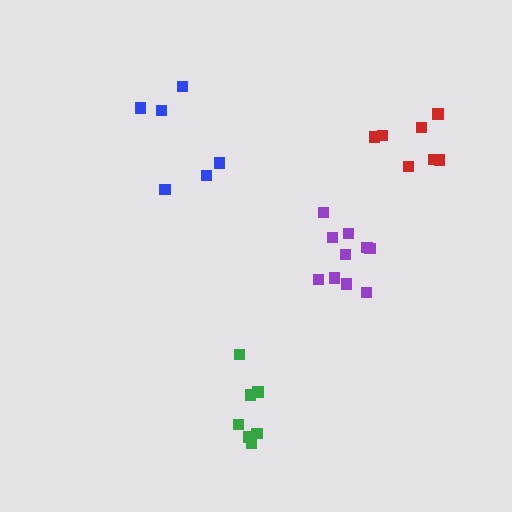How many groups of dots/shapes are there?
There are 4 groups.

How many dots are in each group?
Group 1: 6 dots, Group 2: 10 dots, Group 3: 7 dots, Group 4: 7 dots (30 total).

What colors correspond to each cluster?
The clusters are colored: blue, purple, red, green.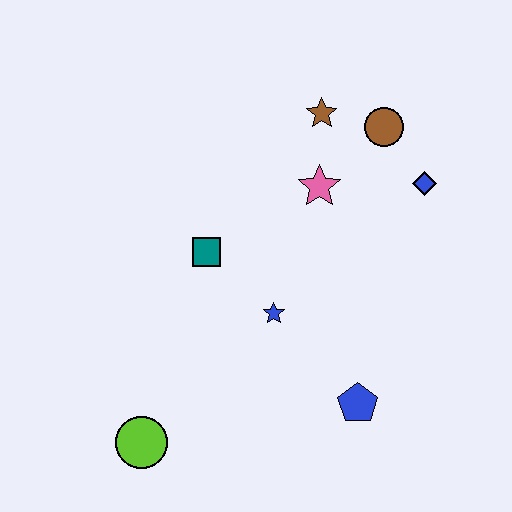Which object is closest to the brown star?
The brown circle is closest to the brown star.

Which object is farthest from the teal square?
The blue diamond is farthest from the teal square.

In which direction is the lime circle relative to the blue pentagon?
The lime circle is to the left of the blue pentagon.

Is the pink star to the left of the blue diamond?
Yes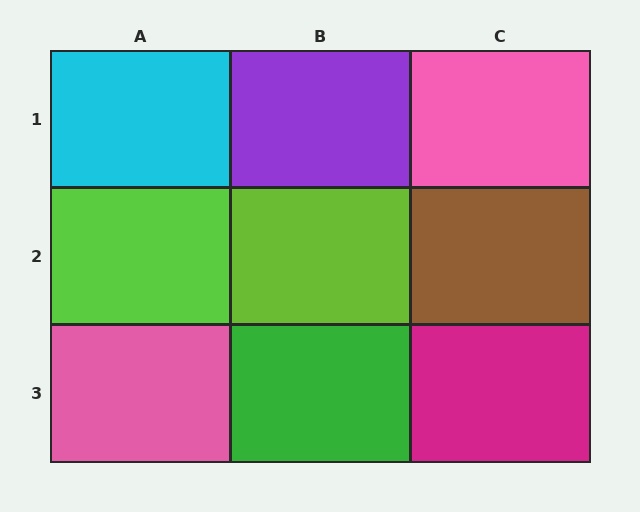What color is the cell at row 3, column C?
Magenta.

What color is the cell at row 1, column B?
Purple.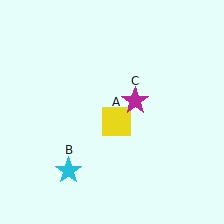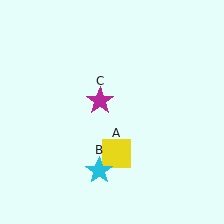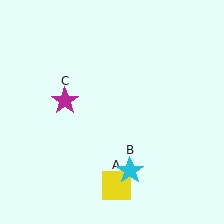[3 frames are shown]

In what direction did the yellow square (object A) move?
The yellow square (object A) moved down.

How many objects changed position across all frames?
3 objects changed position: yellow square (object A), cyan star (object B), magenta star (object C).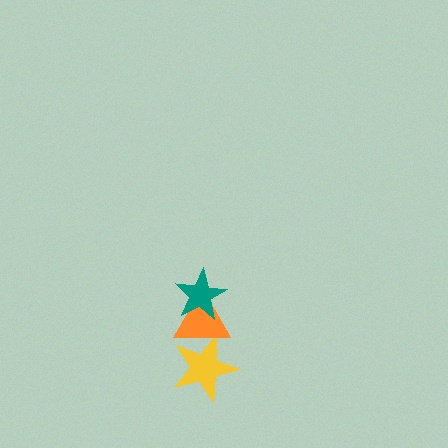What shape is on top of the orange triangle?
The teal star is on top of the orange triangle.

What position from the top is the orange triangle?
The orange triangle is 2nd from the top.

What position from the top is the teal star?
The teal star is 1st from the top.